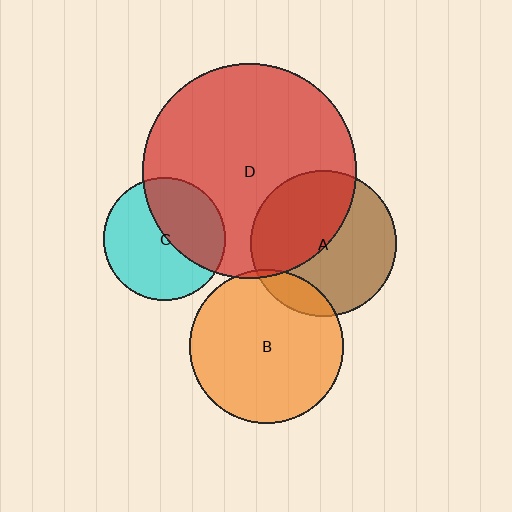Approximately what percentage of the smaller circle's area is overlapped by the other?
Approximately 45%.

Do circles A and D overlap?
Yes.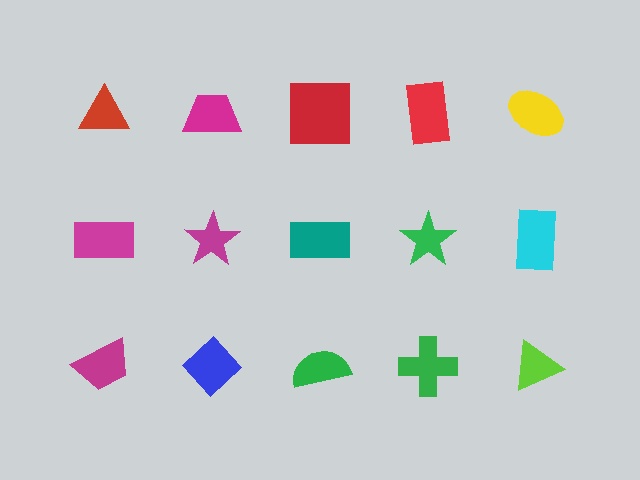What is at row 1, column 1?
A red triangle.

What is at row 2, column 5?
A cyan rectangle.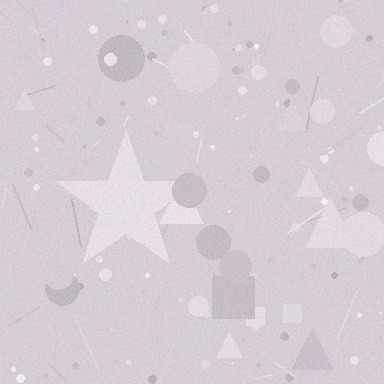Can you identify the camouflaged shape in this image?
The camouflaged shape is a star.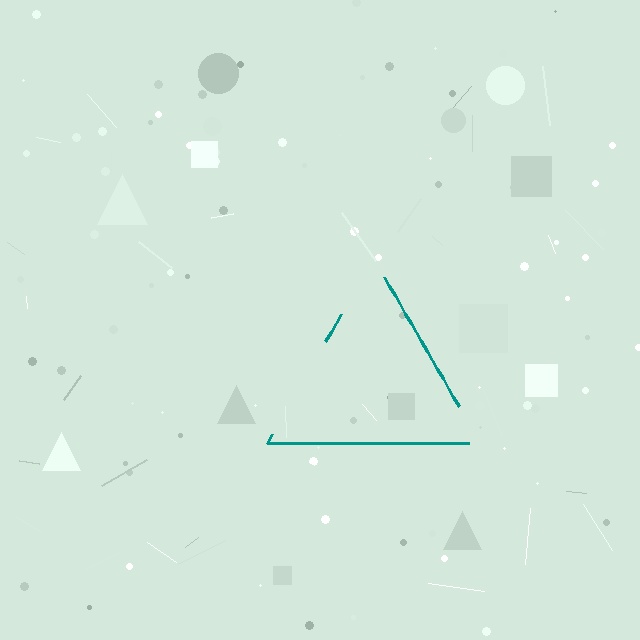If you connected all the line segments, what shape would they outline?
They would outline a triangle.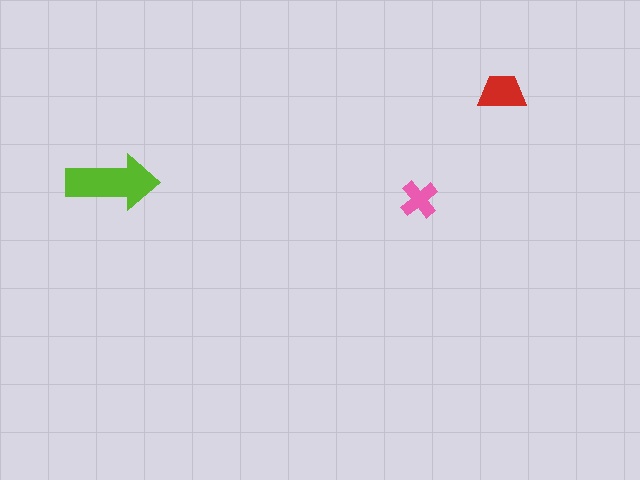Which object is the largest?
The lime arrow.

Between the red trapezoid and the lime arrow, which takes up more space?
The lime arrow.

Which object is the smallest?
The pink cross.